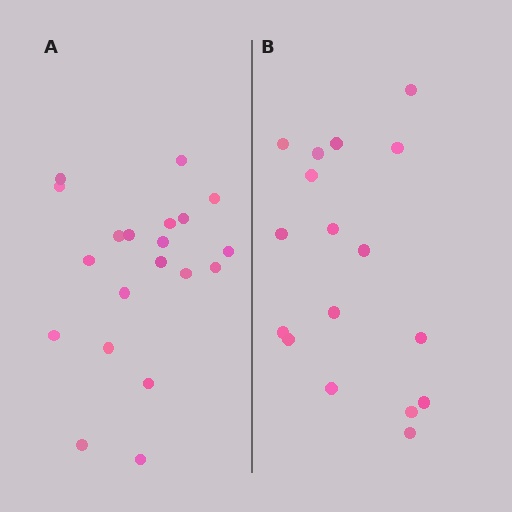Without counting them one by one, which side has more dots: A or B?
Region A (the left region) has more dots.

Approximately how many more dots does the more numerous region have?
Region A has just a few more — roughly 2 or 3 more dots than region B.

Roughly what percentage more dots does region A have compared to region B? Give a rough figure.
About 20% more.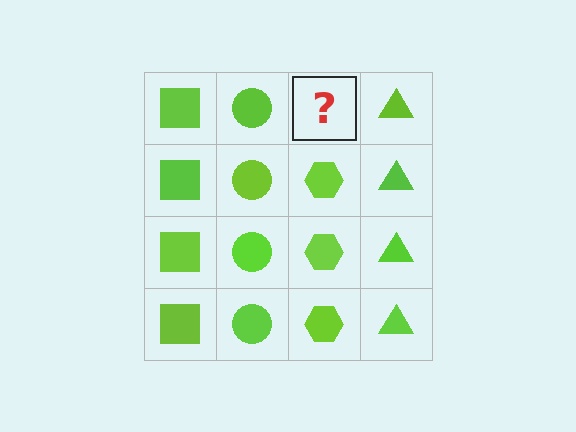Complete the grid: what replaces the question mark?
The question mark should be replaced with a lime hexagon.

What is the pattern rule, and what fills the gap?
The rule is that each column has a consistent shape. The gap should be filled with a lime hexagon.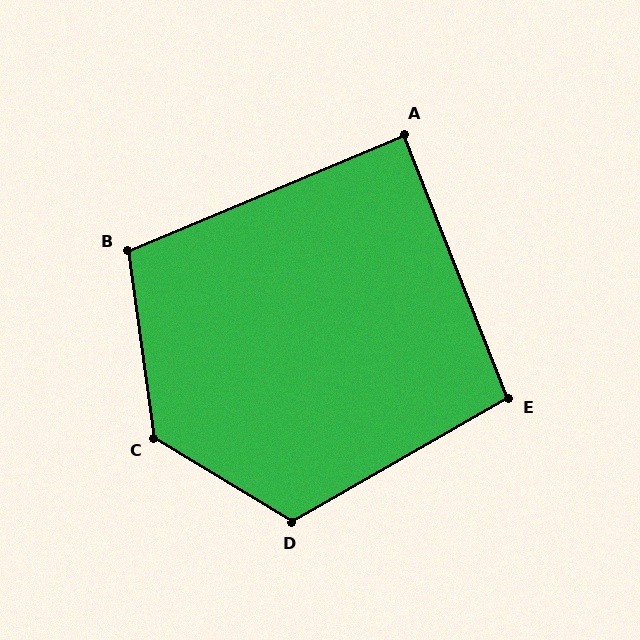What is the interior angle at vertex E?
Approximately 98 degrees (obtuse).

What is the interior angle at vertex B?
Approximately 105 degrees (obtuse).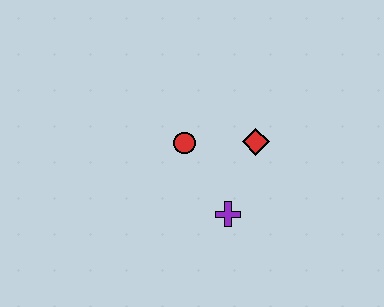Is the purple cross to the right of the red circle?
Yes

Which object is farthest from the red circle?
The purple cross is farthest from the red circle.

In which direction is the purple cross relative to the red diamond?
The purple cross is below the red diamond.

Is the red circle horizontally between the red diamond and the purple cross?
No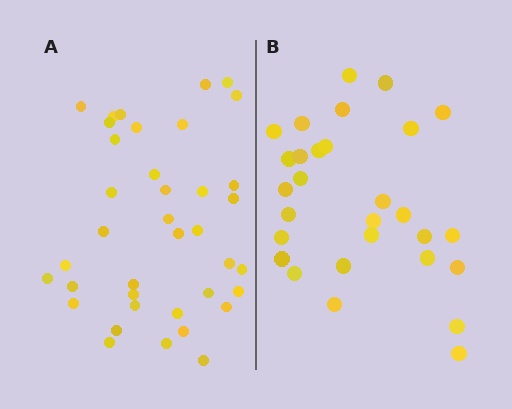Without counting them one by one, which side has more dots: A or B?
Region A (the left region) has more dots.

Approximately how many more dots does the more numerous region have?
Region A has roughly 8 or so more dots than region B.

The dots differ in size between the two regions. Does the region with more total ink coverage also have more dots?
No. Region B has more total ink coverage because its dots are larger, but region A actually contains more individual dots. Total area can be misleading — the number of items is what matters here.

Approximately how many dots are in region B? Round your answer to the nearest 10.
About 30 dots. (The exact count is 29, which rounds to 30.)